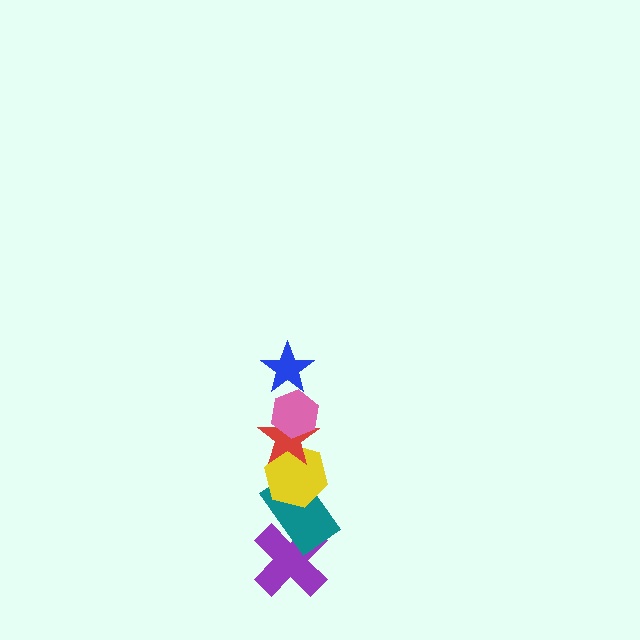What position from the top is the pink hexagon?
The pink hexagon is 2nd from the top.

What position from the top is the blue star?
The blue star is 1st from the top.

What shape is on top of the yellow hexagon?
The red star is on top of the yellow hexagon.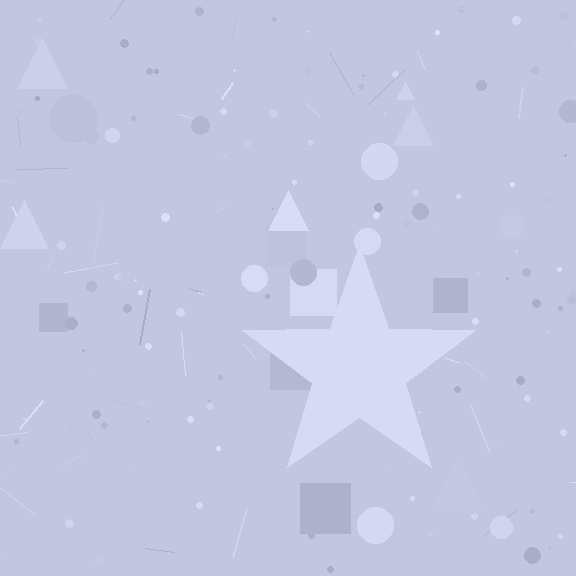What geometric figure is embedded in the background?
A star is embedded in the background.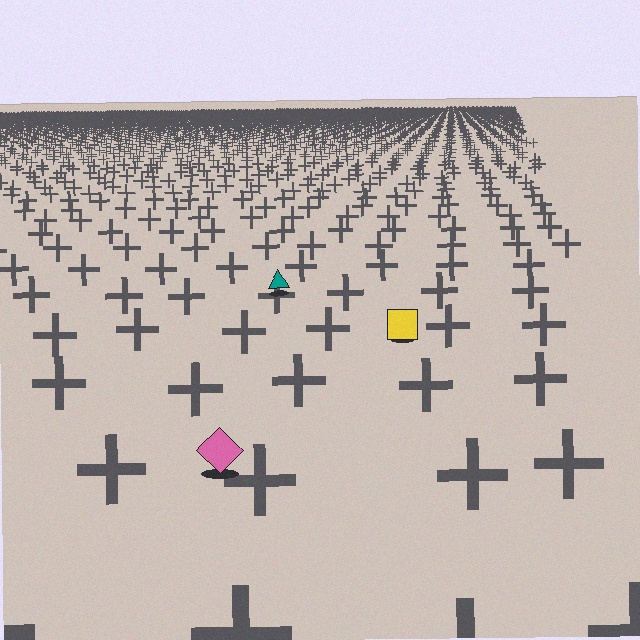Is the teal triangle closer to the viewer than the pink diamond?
No. The pink diamond is closer — you can tell from the texture gradient: the ground texture is coarser near it.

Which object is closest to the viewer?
The pink diamond is closest. The texture marks near it are larger and more spread out.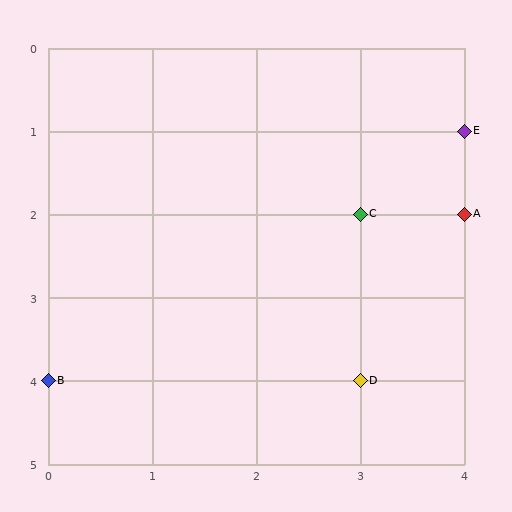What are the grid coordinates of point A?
Point A is at grid coordinates (4, 2).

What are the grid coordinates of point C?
Point C is at grid coordinates (3, 2).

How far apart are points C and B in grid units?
Points C and B are 3 columns and 2 rows apart (about 3.6 grid units diagonally).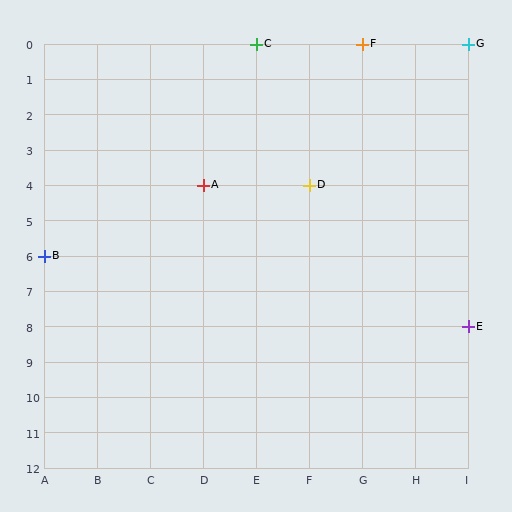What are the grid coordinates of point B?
Point B is at grid coordinates (A, 6).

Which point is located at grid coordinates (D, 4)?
Point A is at (D, 4).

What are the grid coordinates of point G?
Point G is at grid coordinates (I, 0).